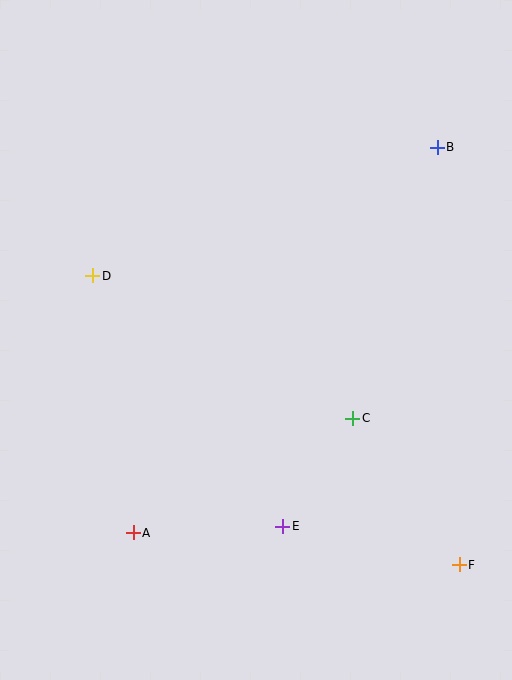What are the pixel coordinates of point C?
Point C is at (353, 418).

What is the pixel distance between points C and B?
The distance between C and B is 284 pixels.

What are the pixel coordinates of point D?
Point D is at (93, 276).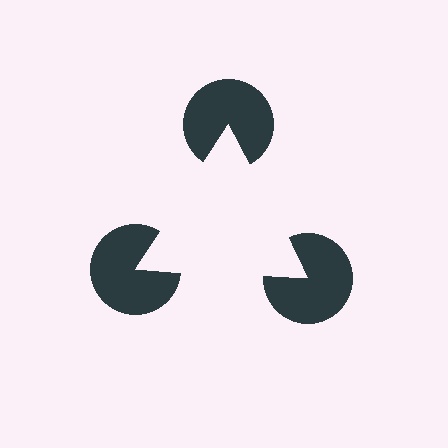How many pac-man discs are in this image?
There are 3 — one at each vertex of the illusory triangle.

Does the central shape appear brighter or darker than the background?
It typically appears slightly brighter than the background, even though no actual brightness change is drawn.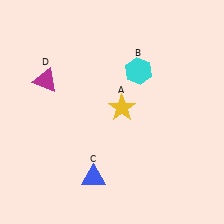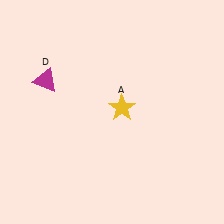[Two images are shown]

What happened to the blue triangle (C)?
The blue triangle (C) was removed in Image 2. It was in the bottom-left area of Image 1.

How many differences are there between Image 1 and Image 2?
There are 2 differences between the two images.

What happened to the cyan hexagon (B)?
The cyan hexagon (B) was removed in Image 2. It was in the top-right area of Image 1.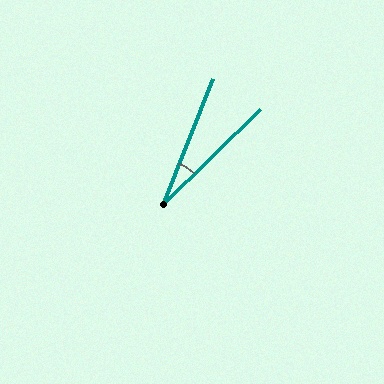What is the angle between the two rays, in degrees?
Approximately 24 degrees.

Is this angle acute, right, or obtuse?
It is acute.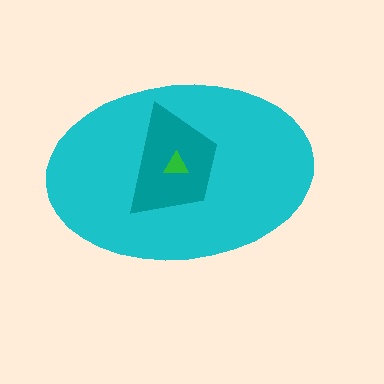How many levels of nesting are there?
3.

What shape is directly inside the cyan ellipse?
The teal trapezoid.